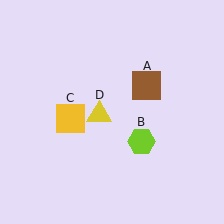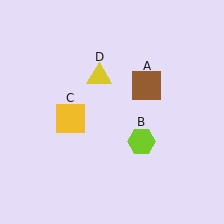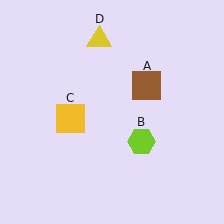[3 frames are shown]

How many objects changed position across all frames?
1 object changed position: yellow triangle (object D).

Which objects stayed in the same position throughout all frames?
Brown square (object A) and lime hexagon (object B) and yellow square (object C) remained stationary.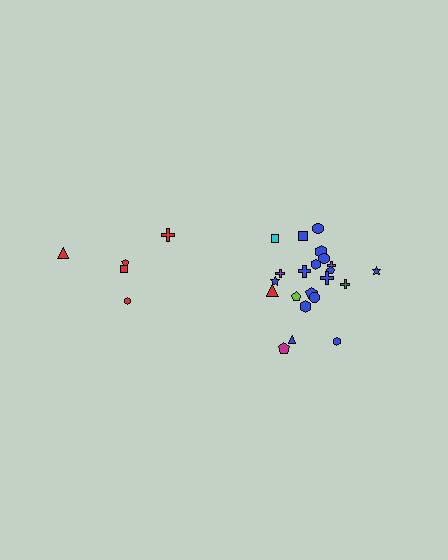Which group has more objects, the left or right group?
The right group.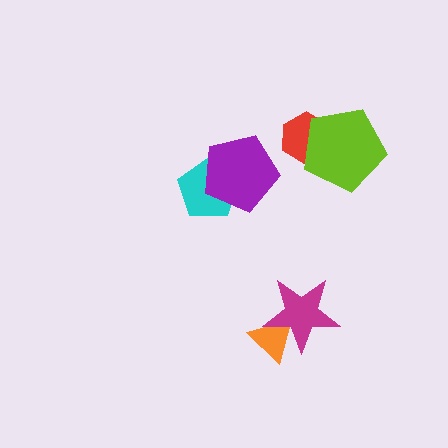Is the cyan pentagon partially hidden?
Yes, it is partially covered by another shape.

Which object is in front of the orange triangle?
The magenta star is in front of the orange triangle.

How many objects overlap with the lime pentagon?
1 object overlaps with the lime pentagon.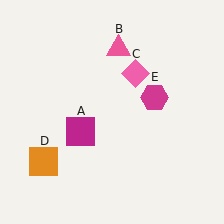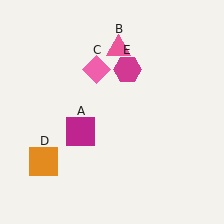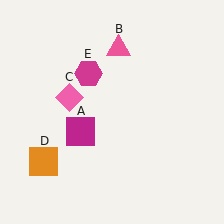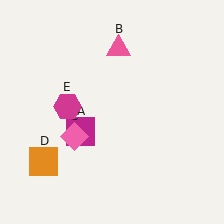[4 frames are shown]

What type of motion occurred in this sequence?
The pink diamond (object C), magenta hexagon (object E) rotated counterclockwise around the center of the scene.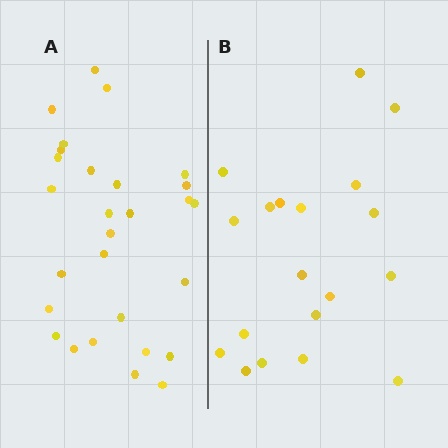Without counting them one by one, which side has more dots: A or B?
Region A (the left region) has more dots.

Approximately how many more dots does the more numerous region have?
Region A has roughly 8 or so more dots than region B.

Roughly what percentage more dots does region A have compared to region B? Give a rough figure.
About 45% more.